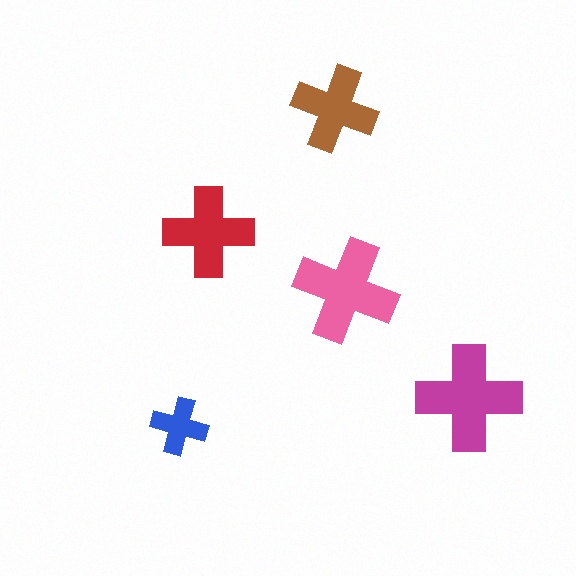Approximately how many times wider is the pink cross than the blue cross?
About 2 times wider.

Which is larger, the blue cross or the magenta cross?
The magenta one.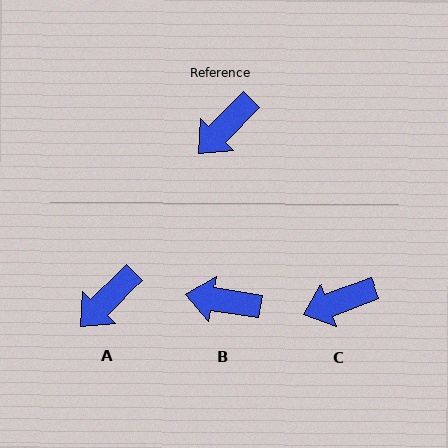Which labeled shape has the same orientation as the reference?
A.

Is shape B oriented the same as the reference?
No, it is off by about 55 degrees.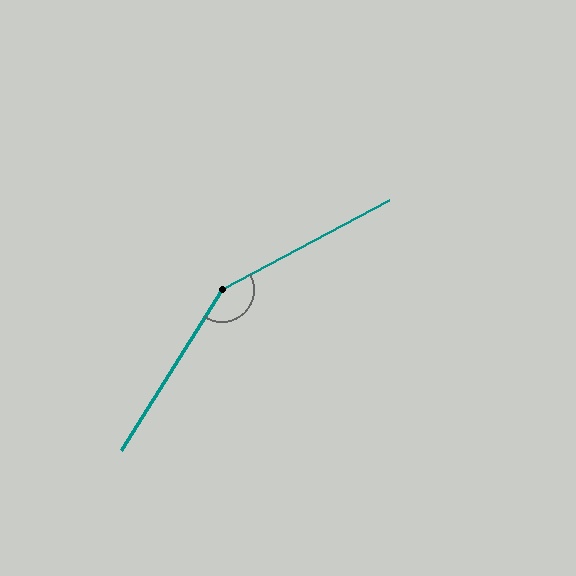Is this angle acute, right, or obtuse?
It is obtuse.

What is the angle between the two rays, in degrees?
Approximately 150 degrees.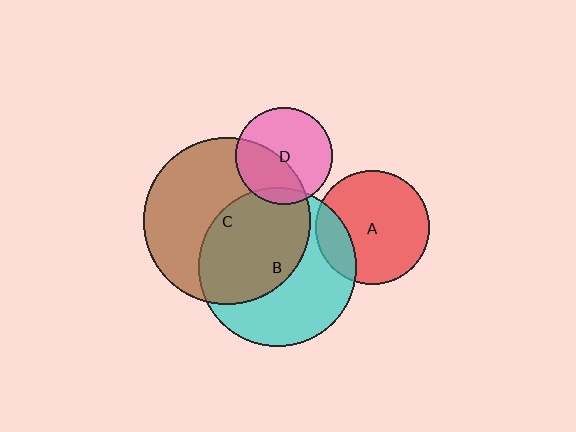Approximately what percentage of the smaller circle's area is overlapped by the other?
Approximately 20%.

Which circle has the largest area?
Circle C (brown).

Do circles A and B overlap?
Yes.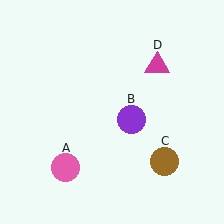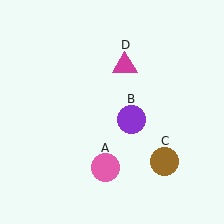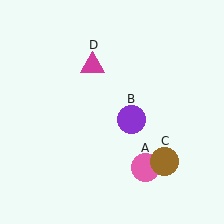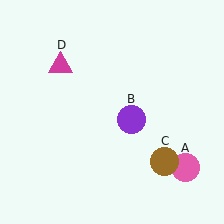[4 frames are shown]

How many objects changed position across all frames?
2 objects changed position: pink circle (object A), magenta triangle (object D).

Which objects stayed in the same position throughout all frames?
Purple circle (object B) and brown circle (object C) remained stationary.